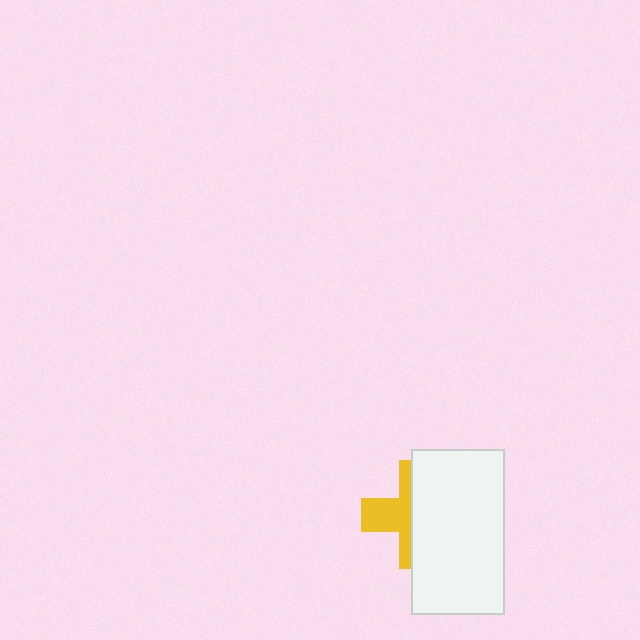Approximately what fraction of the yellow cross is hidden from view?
Roughly 57% of the yellow cross is hidden behind the white rectangle.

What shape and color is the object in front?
The object in front is a white rectangle.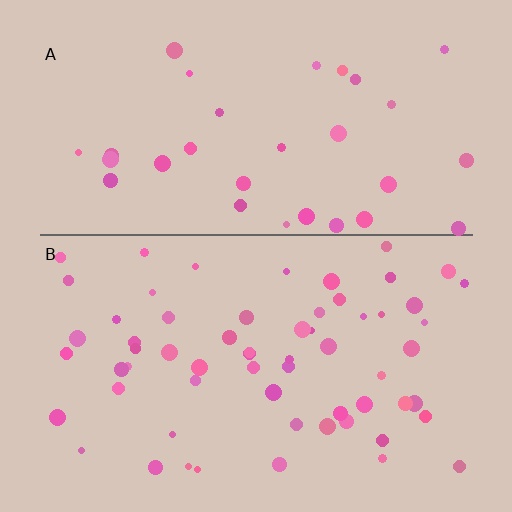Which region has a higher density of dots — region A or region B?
B (the bottom).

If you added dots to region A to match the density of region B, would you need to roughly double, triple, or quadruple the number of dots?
Approximately double.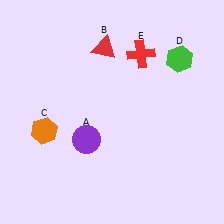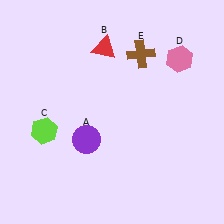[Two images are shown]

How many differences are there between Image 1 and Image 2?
There are 3 differences between the two images.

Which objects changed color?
C changed from orange to lime. D changed from green to pink. E changed from red to brown.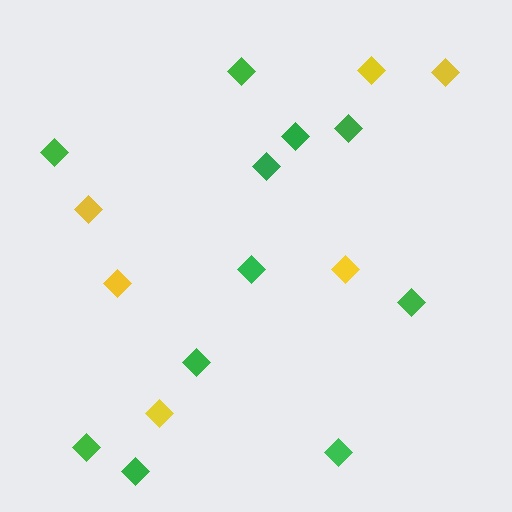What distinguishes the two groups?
There are 2 groups: one group of yellow diamonds (6) and one group of green diamonds (11).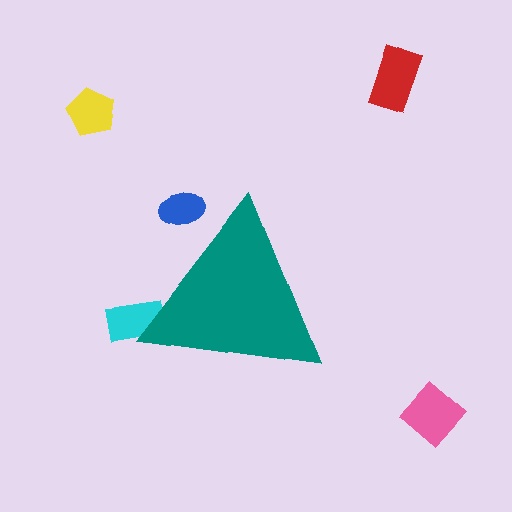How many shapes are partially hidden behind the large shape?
2 shapes are partially hidden.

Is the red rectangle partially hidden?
No, the red rectangle is fully visible.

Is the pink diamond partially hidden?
No, the pink diamond is fully visible.